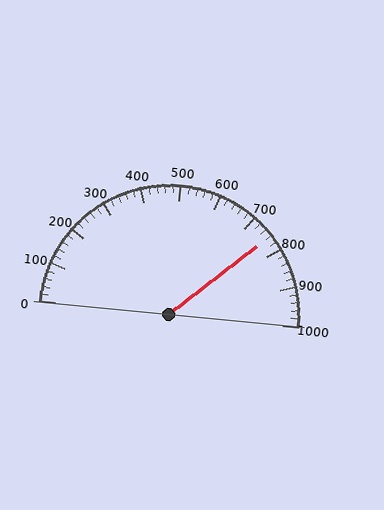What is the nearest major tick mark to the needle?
The nearest major tick mark is 800.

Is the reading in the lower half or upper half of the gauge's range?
The reading is in the upper half of the range (0 to 1000).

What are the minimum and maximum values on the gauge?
The gauge ranges from 0 to 1000.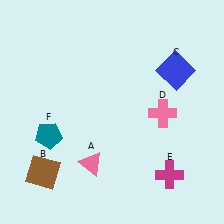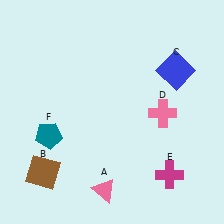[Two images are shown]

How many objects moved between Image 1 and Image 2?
1 object moved between the two images.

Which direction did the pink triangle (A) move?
The pink triangle (A) moved down.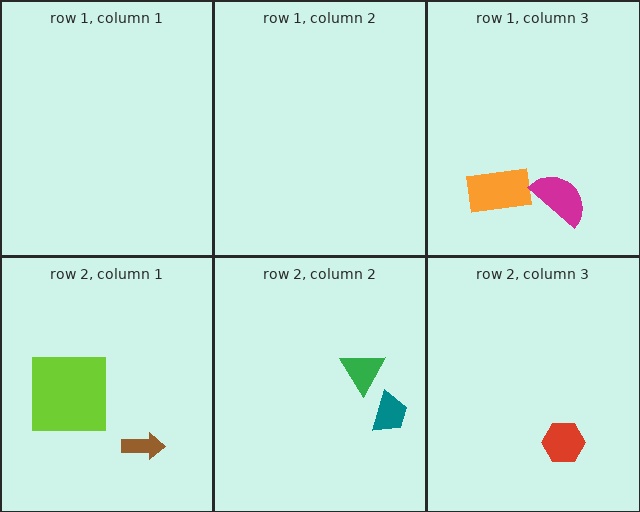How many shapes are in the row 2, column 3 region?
1.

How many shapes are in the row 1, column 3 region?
2.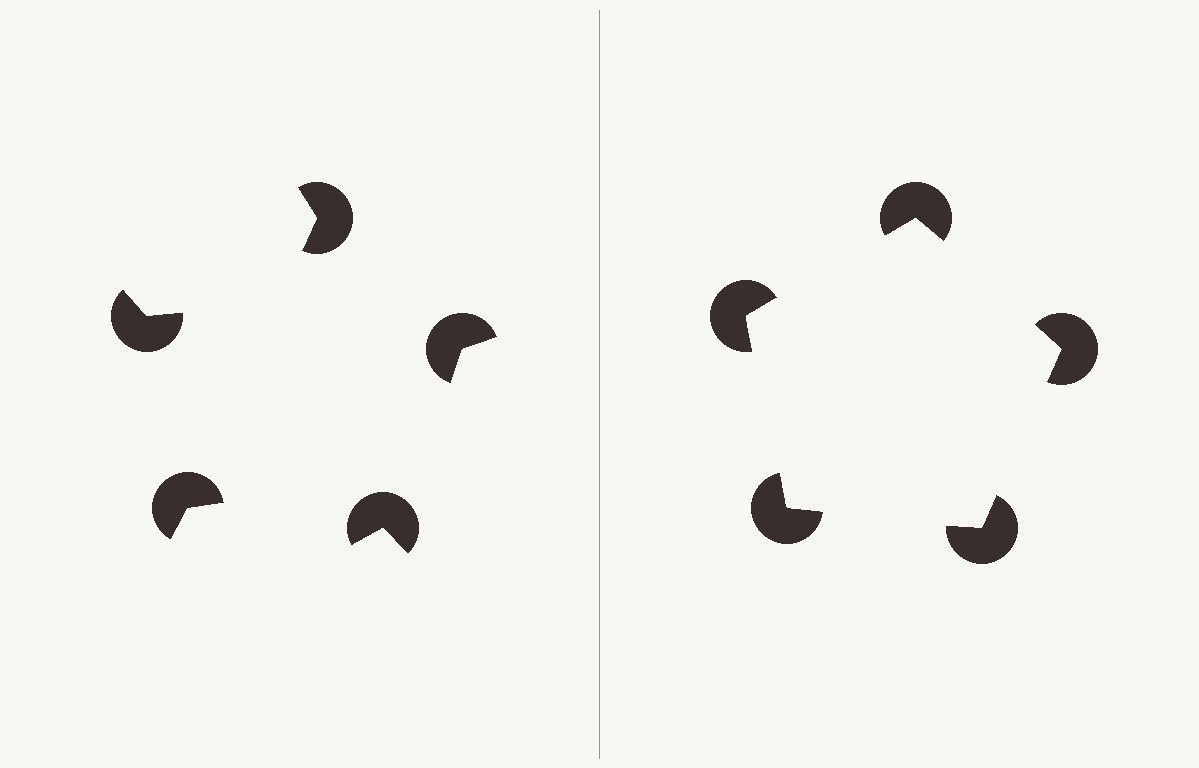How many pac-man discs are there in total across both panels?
10 — 5 on each side.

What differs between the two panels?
The pac-man discs are positioned identically on both sides; only the wedge orientations differ. On the right they align to a pentagon; on the left they are misaligned.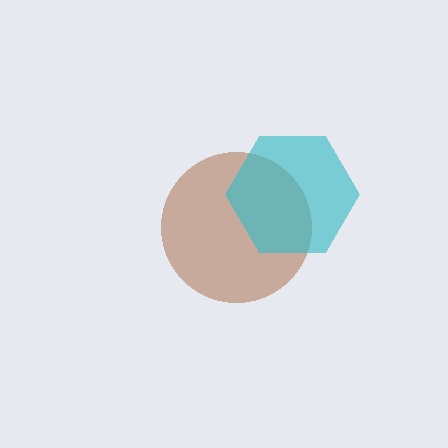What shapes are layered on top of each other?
The layered shapes are: a brown circle, a cyan hexagon.